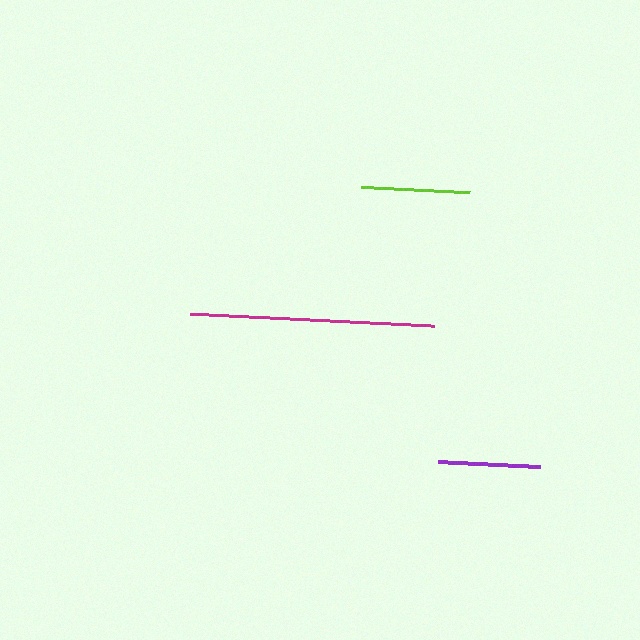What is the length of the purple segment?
The purple segment is approximately 102 pixels long.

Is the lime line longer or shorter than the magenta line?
The magenta line is longer than the lime line.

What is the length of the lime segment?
The lime segment is approximately 109 pixels long.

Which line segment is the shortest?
The purple line is the shortest at approximately 102 pixels.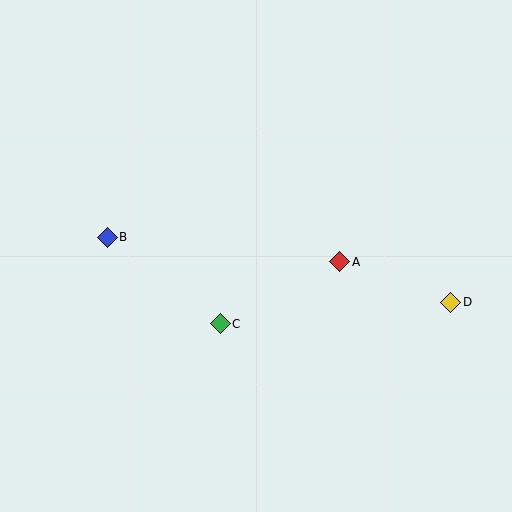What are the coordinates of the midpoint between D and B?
The midpoint between D and B is at (279, 270).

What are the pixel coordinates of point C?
Point C is at (220, 324).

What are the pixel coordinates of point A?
Point A is at (340, 262).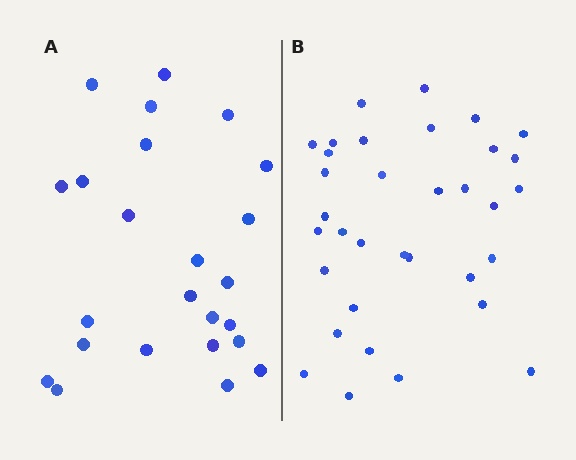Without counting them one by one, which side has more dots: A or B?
Region B (the right region) has more dots.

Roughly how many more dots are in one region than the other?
Region B has roughly 10 or so more dots than region A.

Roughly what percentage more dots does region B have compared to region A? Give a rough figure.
About 40% more.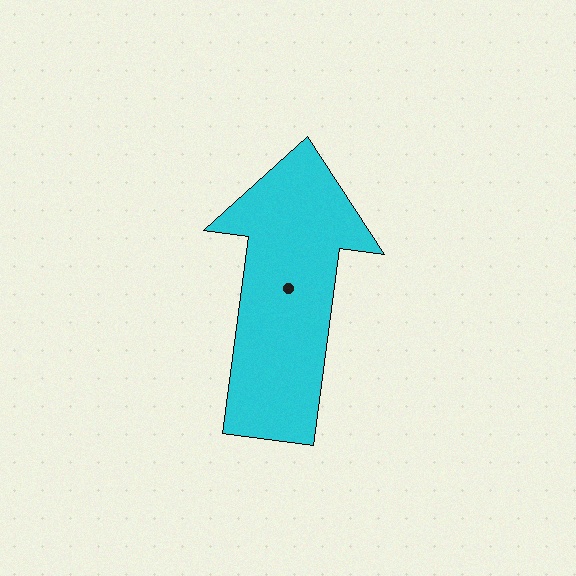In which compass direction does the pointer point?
North.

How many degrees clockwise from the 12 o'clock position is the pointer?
Approximately 8 degrees.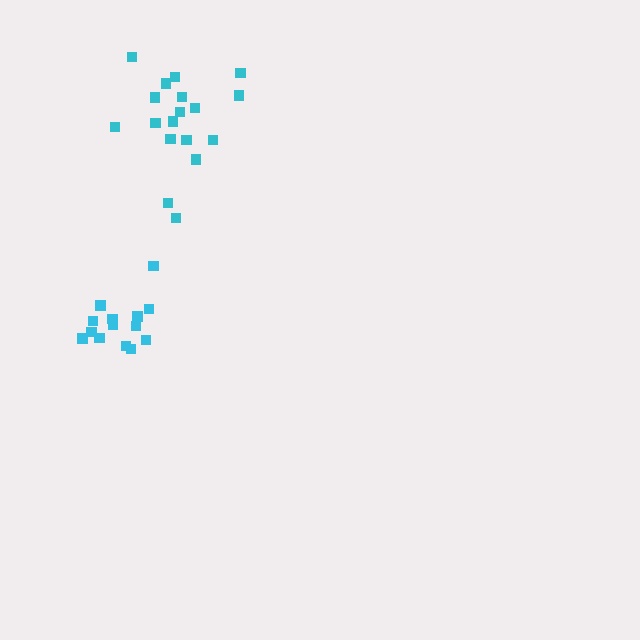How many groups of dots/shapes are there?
There are 2 groups.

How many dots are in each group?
Group 1: 18 dots, Group 2: 14 dots (32 total).